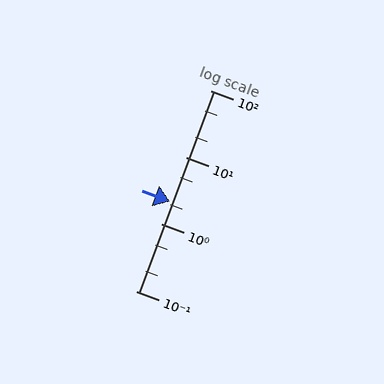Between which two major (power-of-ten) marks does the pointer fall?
The pointer is between 1 and 10.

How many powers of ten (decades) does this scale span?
The scale spans 3 decades, from 0.1 to 100.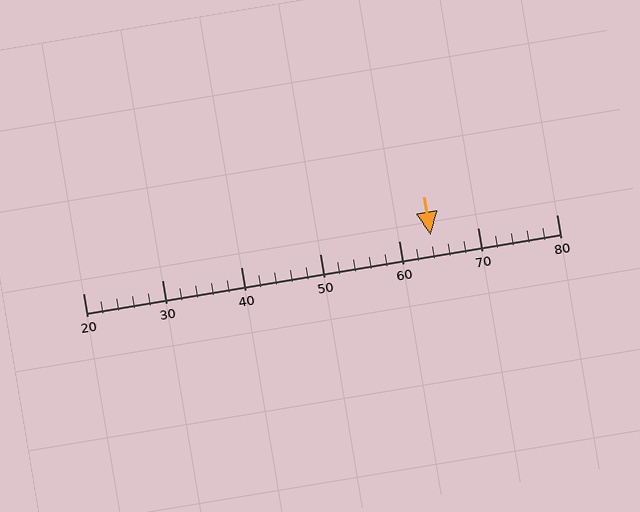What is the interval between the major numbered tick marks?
The major tick marks are spaced 10 units apart.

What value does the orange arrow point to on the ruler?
The orange arrow points to approximately 64.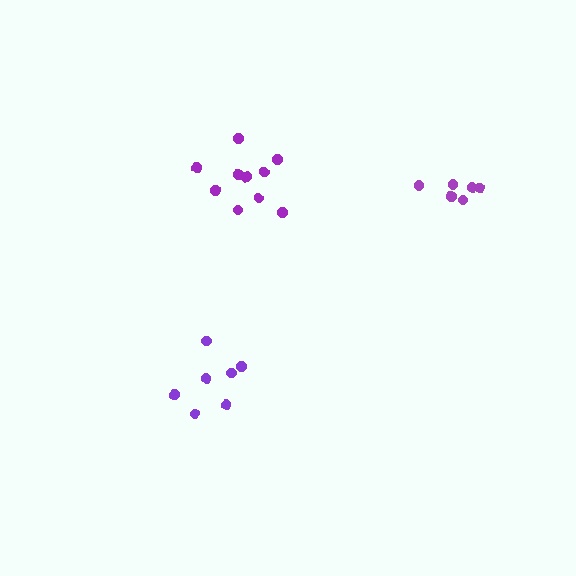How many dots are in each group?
Group 1: 6 dots, Group 2: 7 dots, Group 3: 10 dots (23 total).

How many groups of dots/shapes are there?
There are 3 groups.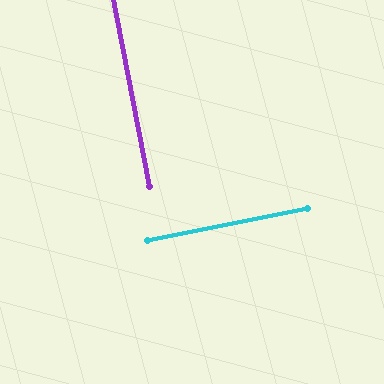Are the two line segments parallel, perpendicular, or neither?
Perpendicular — they meet at approximately 90°.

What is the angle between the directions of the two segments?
Approximately 90 degrees.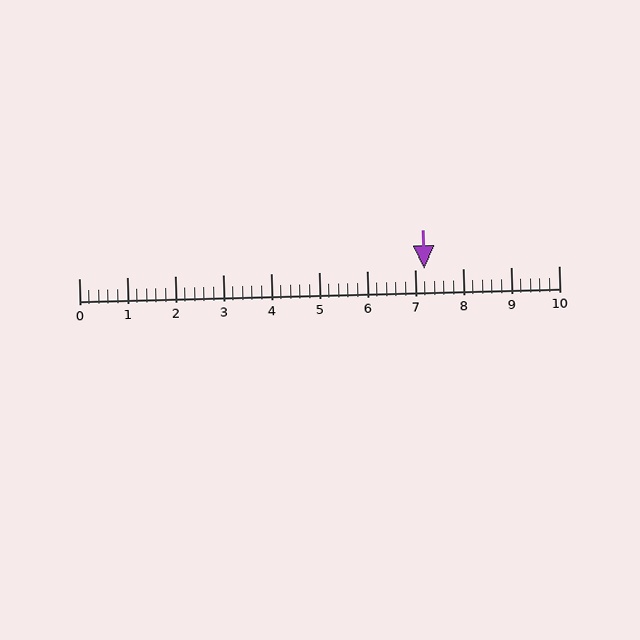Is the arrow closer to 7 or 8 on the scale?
The arrow is closer to 7.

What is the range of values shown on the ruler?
The ruler shows values from 0 to 10.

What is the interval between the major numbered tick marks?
The major tick marks are spaced 1 units apart.